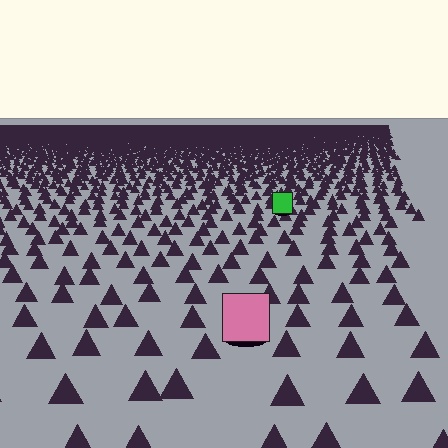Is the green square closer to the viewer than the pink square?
No. The pink square is closer — you can tell from the texture gradient: the ground texture is coarser near it.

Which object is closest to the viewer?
The pink square is closest. The texture marks near it are larger and more spread out.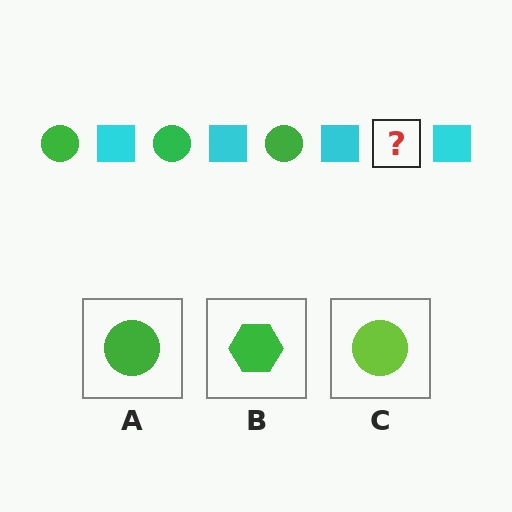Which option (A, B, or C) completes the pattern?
A.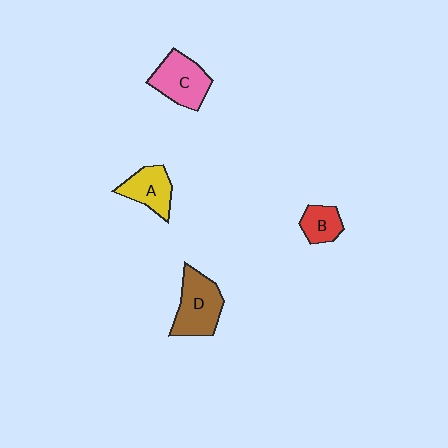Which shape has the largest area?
Shape D (brown).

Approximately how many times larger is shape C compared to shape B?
Approximately 1.8 times.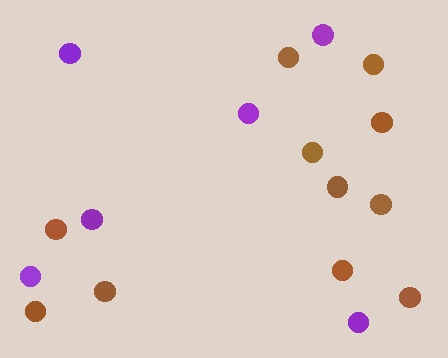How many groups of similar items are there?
There are 2 groups: one group of brown circles (11) and one group of purple circles (6).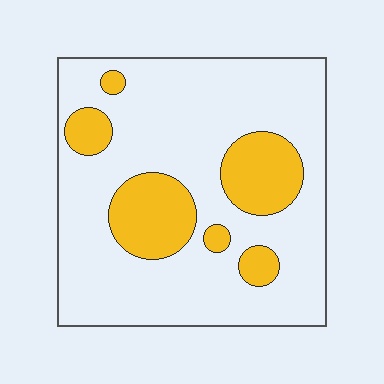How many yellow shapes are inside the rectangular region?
6.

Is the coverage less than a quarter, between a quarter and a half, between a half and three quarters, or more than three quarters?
Less than a quarter.